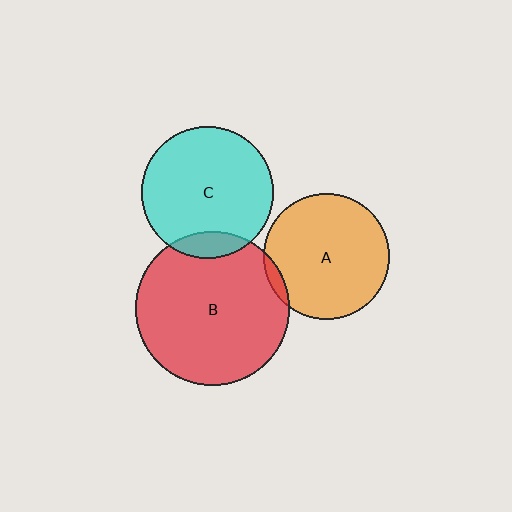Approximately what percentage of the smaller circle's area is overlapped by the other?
Approximately 10%.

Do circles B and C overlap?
Yes.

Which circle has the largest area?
Circle B (red).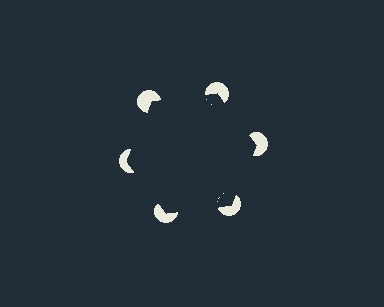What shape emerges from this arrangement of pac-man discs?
An illusory hexagon — its edges are inferred from the aligned wedge cuts in the pac-man discs, not physically drawn.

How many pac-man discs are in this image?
There are 6 — one at each vertex of the illusory hexagon.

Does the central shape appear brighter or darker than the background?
It typically appears slightly darker than the background, even though no actual brightness change is drawn.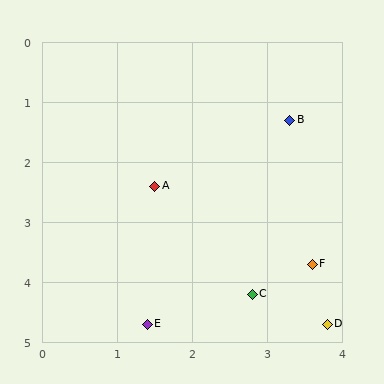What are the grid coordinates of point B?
Point B is at approximately (3.3, 1.3).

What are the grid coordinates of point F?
Point F is at approximately (3.6, 3.7).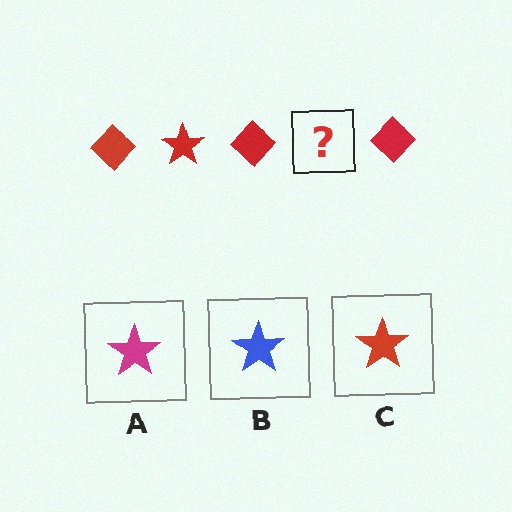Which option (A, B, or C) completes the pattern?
C.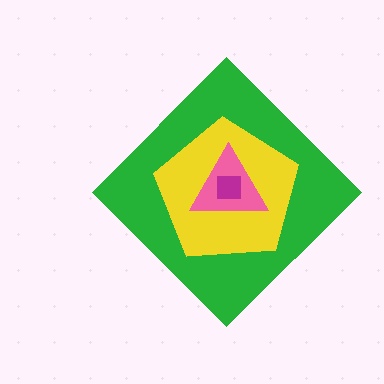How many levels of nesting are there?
4.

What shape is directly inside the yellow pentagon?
The pink triangle.